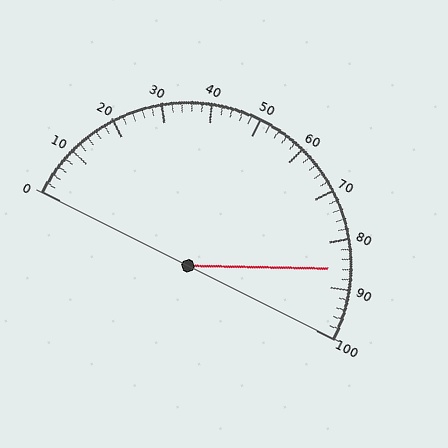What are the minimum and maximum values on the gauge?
The gauge ranges from 0 to 100.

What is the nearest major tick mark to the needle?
The nearest major tick mark is 90.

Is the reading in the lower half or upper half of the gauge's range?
The reading is in the upper half of the range (0 to 100).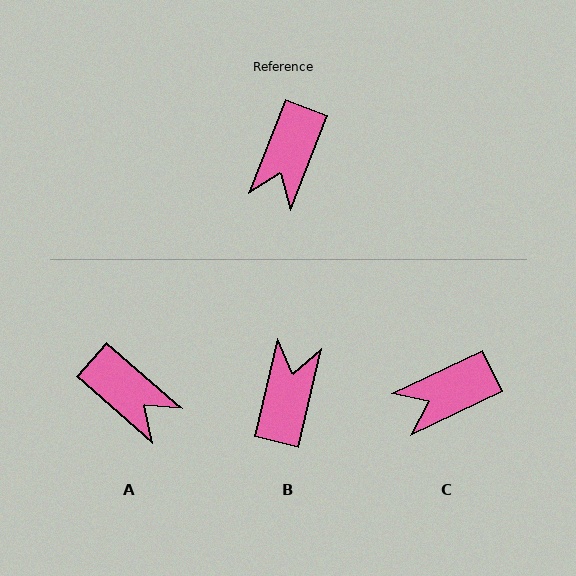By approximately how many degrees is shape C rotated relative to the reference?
Approximately 43 degrees clockwise.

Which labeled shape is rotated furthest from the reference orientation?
B, about 172 degrees away.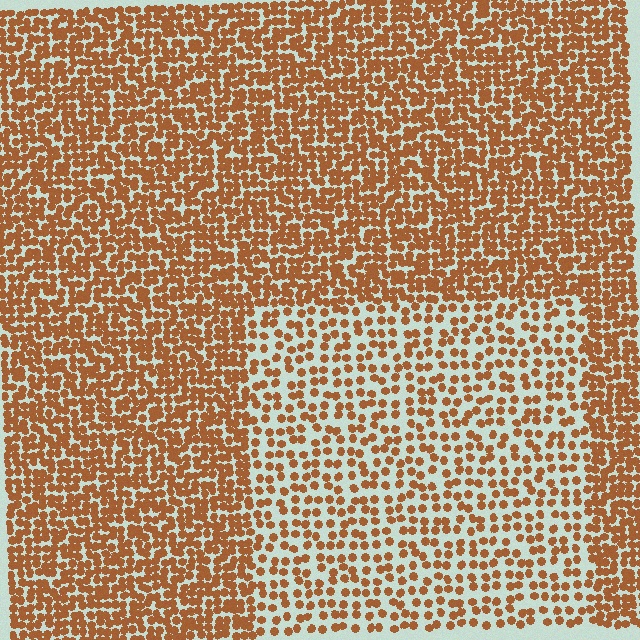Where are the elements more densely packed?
The elements are more densely packed outside the rectangle boundary.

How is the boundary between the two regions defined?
The boundary is defined by a change in element density (approximately 1.9x ratio). All elements are the same color, size, and shape.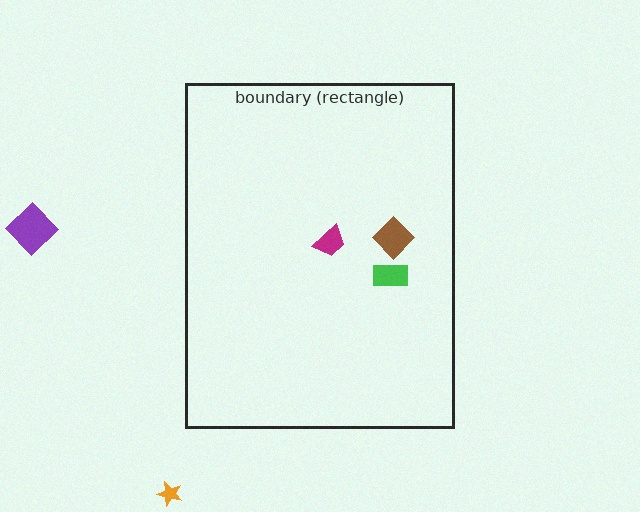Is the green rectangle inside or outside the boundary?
Inside.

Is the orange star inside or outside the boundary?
Outside.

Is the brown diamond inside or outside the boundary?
Inside.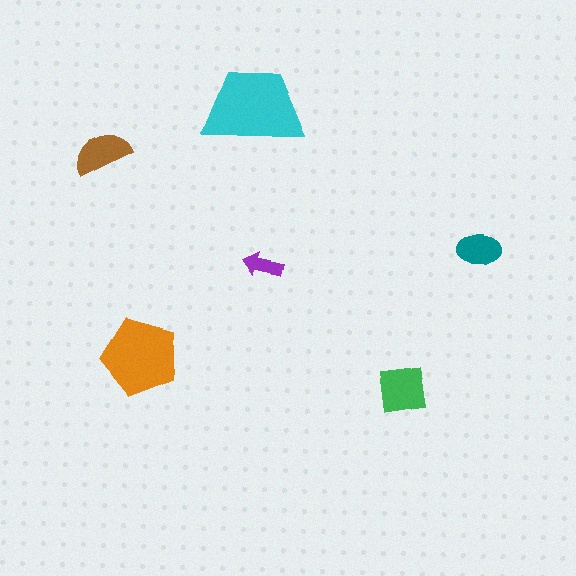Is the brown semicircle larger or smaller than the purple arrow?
Larger.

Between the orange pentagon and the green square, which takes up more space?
The orange pentagon.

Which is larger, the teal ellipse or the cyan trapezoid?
The cyan trapezoid.